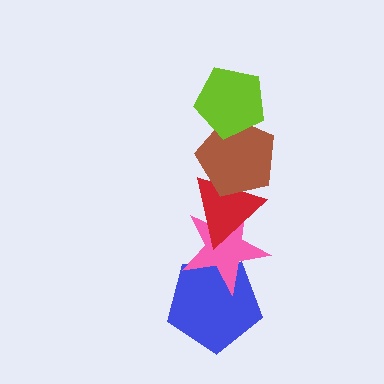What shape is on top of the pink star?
The red triangle is on top of the pink star.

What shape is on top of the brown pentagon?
The lime pentagon is on top of the brown pentagon.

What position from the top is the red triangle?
The red triangle is 3rd from the top.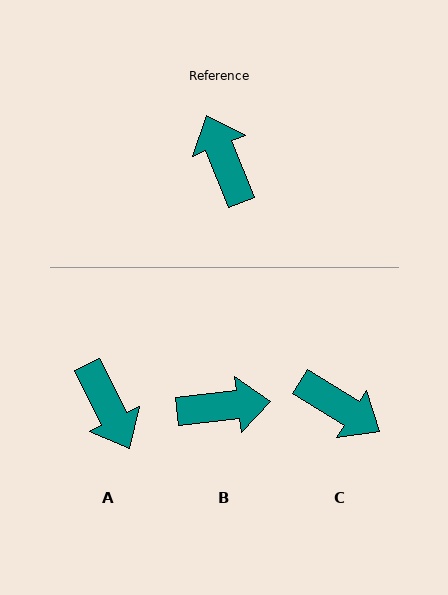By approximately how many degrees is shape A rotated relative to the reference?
Approximately 175 degrees clockwise.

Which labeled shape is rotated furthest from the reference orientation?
A, about 175 degrees away.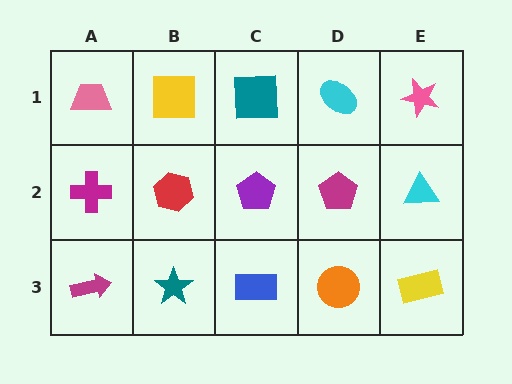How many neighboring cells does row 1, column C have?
3.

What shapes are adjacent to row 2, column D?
A cyan ellipse (row 1, column D), an orange circle (row 3, column D), a purple pentagon (row 2, column C), a cyan triangle (row 2, column E).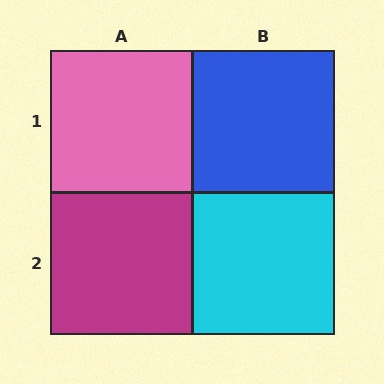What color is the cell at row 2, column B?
Cyan.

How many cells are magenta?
1 cell is magenta.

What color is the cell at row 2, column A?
Magenta.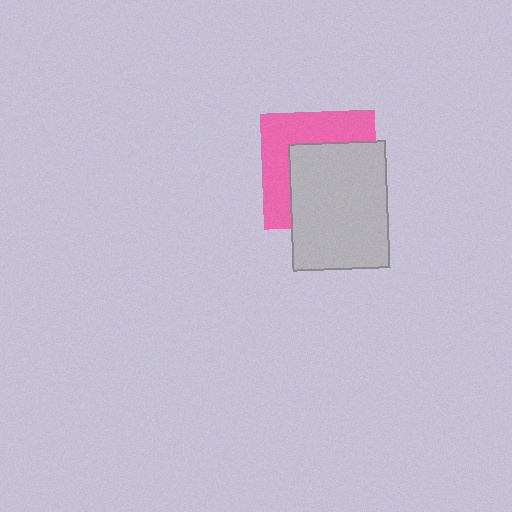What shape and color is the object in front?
The object in front is a light gray rectangle.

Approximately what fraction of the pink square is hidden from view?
Roughly 56% of the pink square is hidden behind the light gray rectangle.